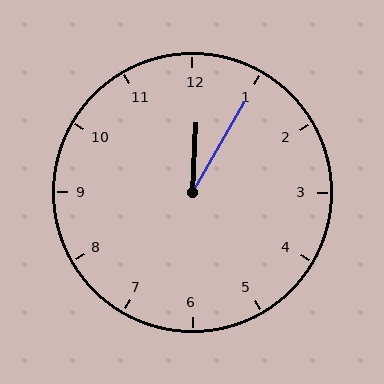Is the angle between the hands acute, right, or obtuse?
It is acute.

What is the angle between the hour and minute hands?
Approximately 28 degrees.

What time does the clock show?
12:05.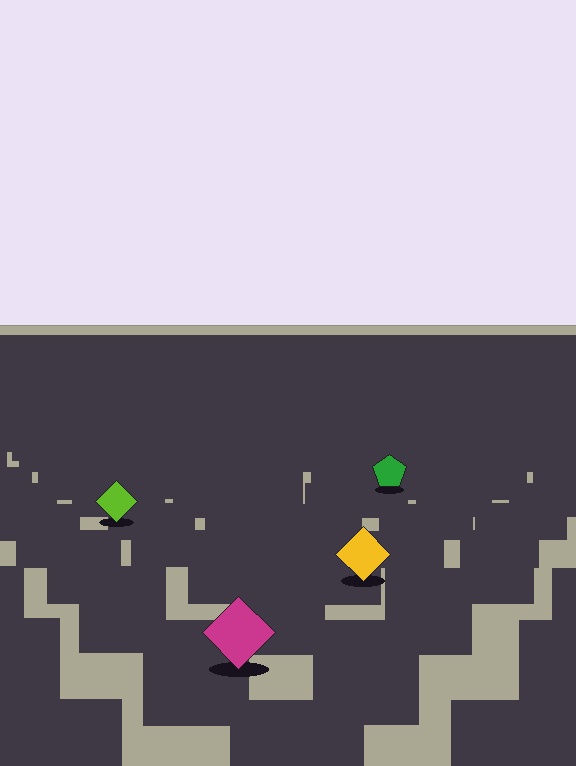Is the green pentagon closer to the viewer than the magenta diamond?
No. The magenta diamond is closer — you can tell from the texture gradient: the ground texture is coarser near it.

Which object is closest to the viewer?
The magenta diamond is closest. The texture marks near it are larger and more spread out.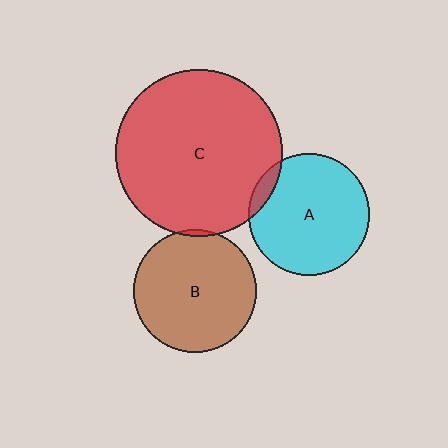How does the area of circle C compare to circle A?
Approximately 1.9 times.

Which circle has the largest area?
Circle C (red).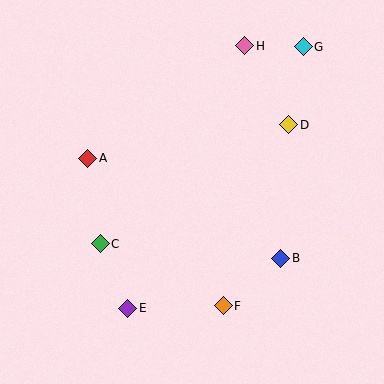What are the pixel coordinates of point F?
Point F is at (223, 306).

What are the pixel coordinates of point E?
Point E is at (128, 308).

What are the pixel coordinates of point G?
Point G is at (303, 47).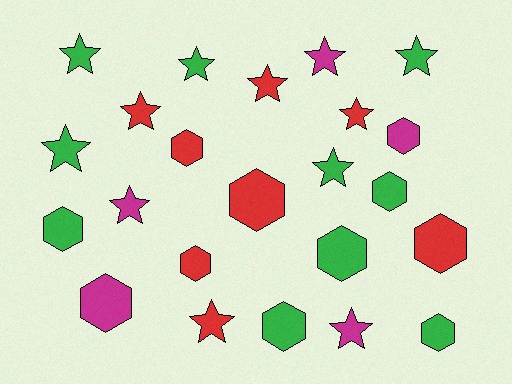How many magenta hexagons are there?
There are 2 magenta hexagons.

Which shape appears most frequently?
Star, with 12 objects.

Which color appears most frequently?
Green, with 10 objects.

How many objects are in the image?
There are 23 objects.